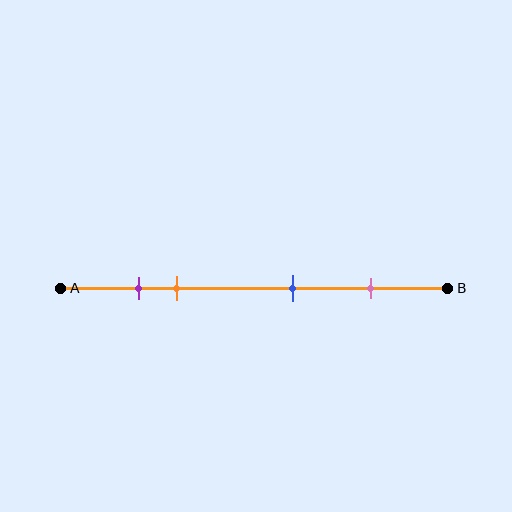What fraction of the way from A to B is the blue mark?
The blue mark is approximately 60% (0.6) of the way from A to B.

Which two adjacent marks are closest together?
The purple and orange marks are the closest adjacent pair.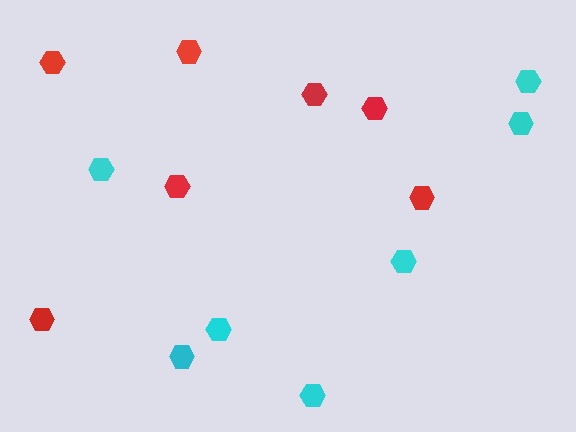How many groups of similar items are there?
There are 2 groups: one group of red hexagons (7) and one group of cyan hexagons (7).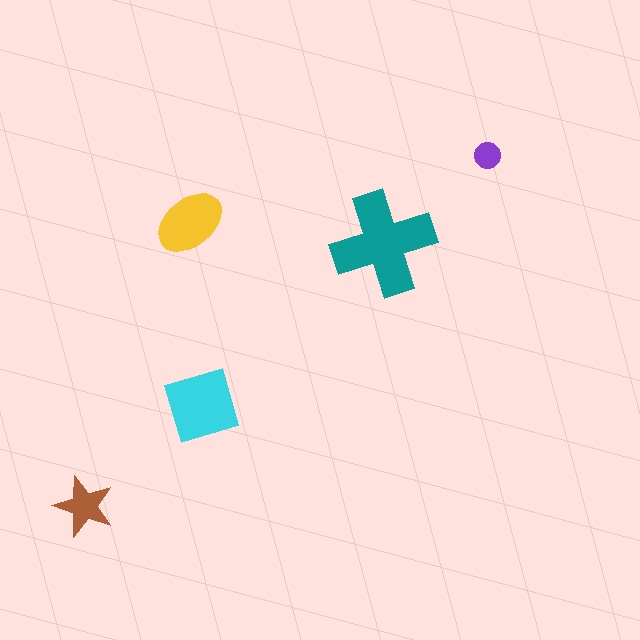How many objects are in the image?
There are 5 objects in the image.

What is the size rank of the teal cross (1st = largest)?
1st.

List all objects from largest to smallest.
The teal cross, the cyan diamond, the yellow ellipse, the brown star, the purple circle.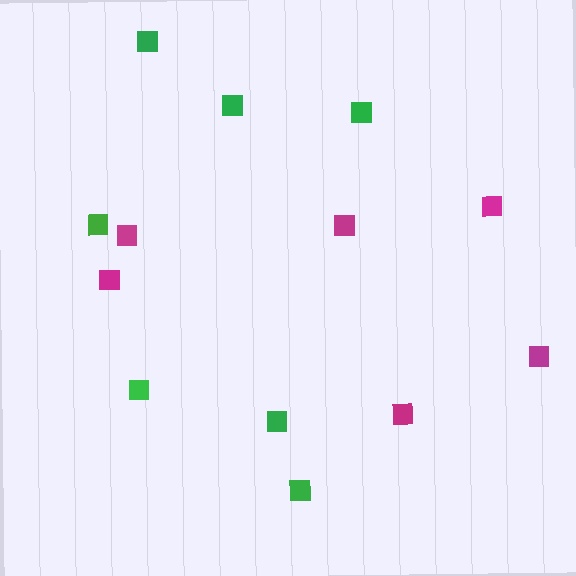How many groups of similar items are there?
There are 2 groups: one group of green squares (7) and one group of magenta squares (6).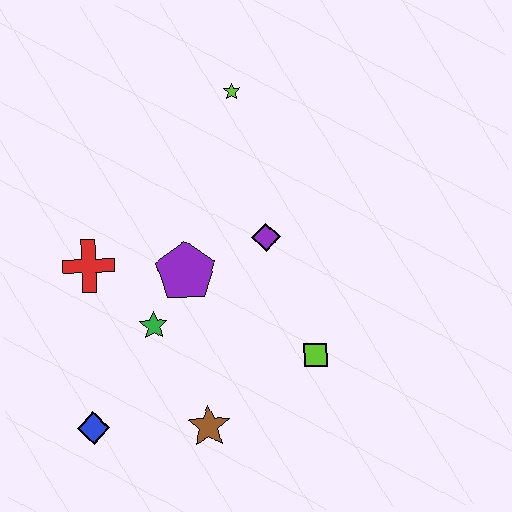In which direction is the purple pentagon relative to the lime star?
The purple pentagon is below the lime star.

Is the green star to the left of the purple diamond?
Yes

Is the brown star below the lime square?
Yes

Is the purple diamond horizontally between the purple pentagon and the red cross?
No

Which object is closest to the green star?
The purple pentagon is closest to the green star.